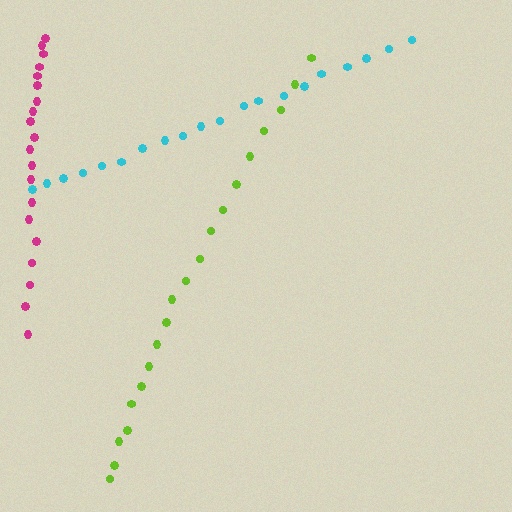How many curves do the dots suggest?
There are 3 distinct paths.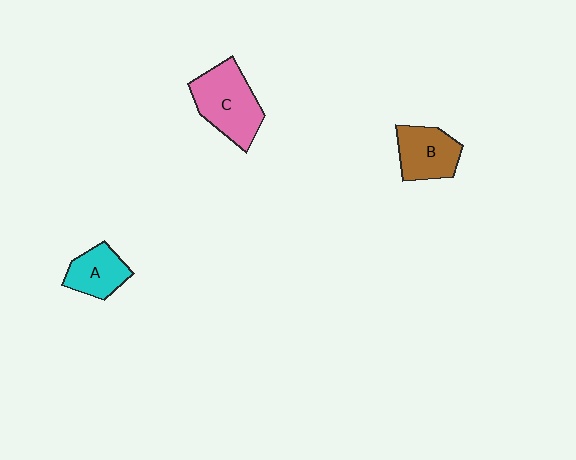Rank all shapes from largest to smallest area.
From largest to smallest: C (pink), B (brown), A (cyan).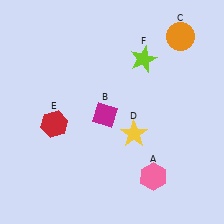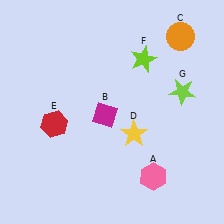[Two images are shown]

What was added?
A lime star (G) was added in Image 2.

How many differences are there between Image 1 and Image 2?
There is 1 difference between the two images.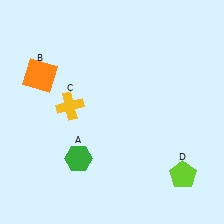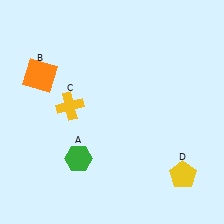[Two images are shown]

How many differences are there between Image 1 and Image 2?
There is 1 difference between the two images.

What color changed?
The pentagon (D) changed from lime in Image 1 to yellow in Image 2.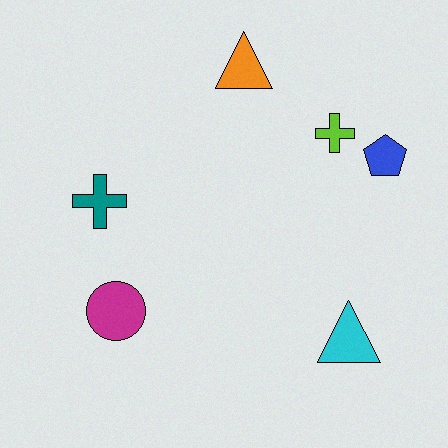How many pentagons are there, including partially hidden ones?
There is 1 pentagon.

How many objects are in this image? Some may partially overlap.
There are 6 objects.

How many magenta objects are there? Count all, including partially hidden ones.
There is 1 magenta object.